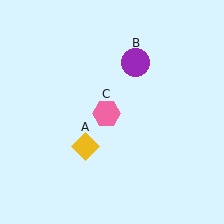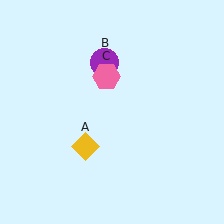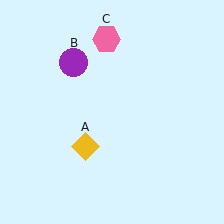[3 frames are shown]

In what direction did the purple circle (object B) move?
The purple circle (object B) moved left.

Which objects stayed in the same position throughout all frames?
Yellow diamond (object A) remained stationary.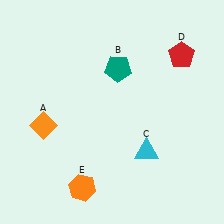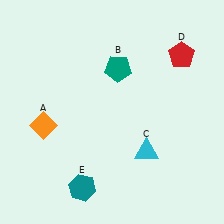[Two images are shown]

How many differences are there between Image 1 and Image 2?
There is 1 difference between the two images.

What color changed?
The hexagon (E) changed from orange in Image 1 to teal in Image 2.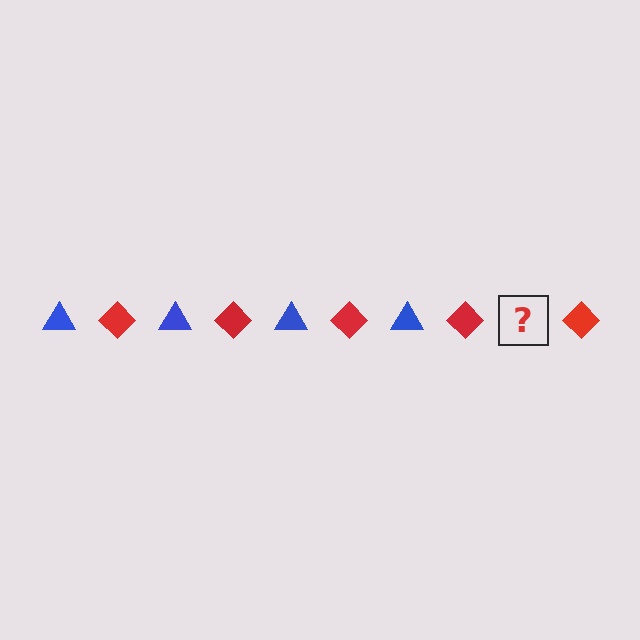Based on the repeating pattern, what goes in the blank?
The blank should be a blue triangle.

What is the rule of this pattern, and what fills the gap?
The rule is that the pattern alternates between blue triangle and red diamond. The gap should be filled with a blue triangle.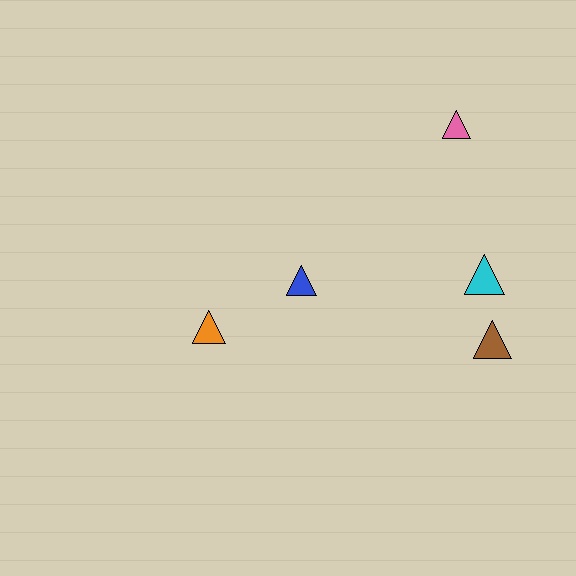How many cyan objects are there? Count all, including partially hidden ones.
There is 1 cyan object.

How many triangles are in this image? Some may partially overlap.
There are 5 triangles.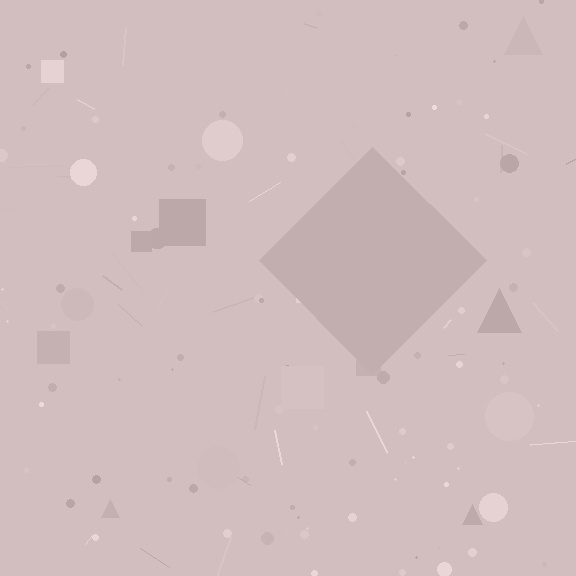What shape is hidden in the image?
A diamond is hidden in the image.